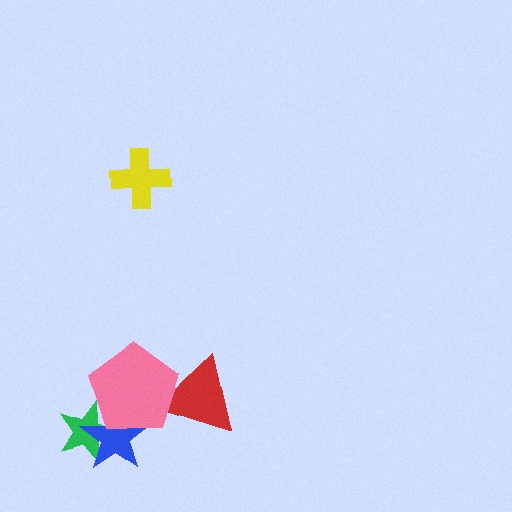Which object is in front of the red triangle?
The pink pentagon is in front of the red triangle.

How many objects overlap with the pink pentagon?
3 objects overlap with the pink pentagon.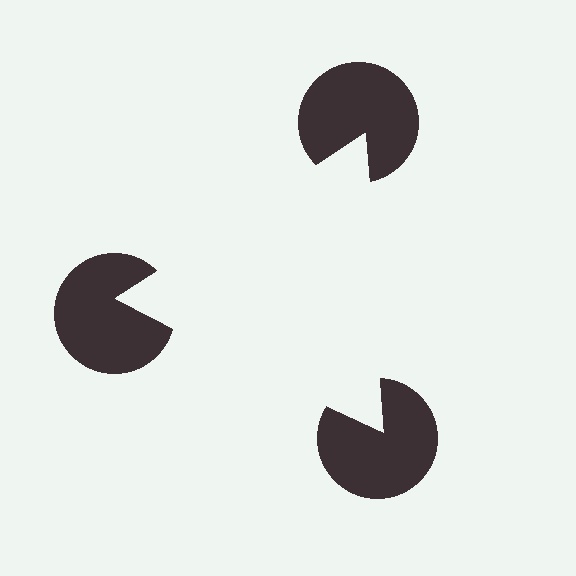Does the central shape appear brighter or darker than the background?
It typically appears slightly brighter than the background, even though no actual brightness change is drawn.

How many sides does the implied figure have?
3 sides.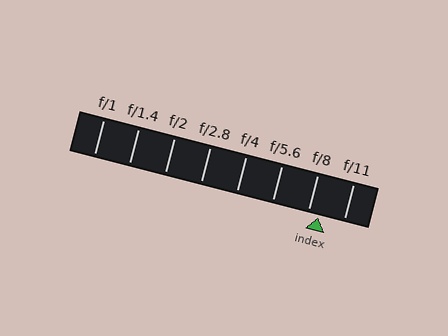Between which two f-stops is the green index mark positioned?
The index mark is between f/8 and f/11.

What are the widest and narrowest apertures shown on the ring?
The widest aperture shown is f/1 and the narrowest is f/11.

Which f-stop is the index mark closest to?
The index mark is closest to f/8.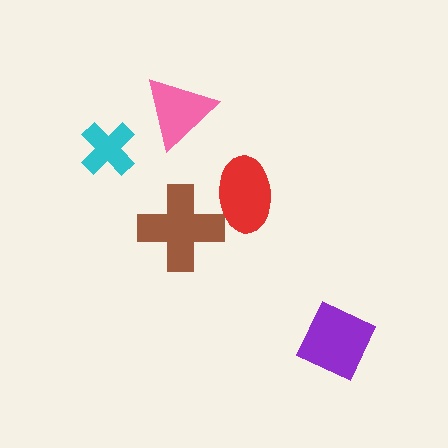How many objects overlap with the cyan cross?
0 objects overlap with the cyan cross.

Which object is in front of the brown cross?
The red ellipse is in front of the brown cross.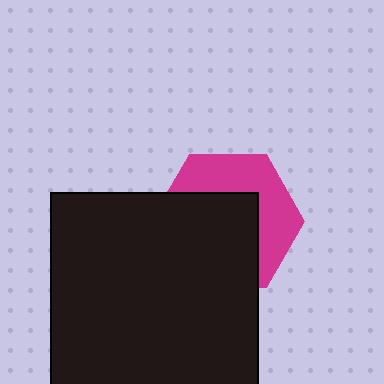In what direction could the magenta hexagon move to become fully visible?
The magenta hexagon could move toward the upper-right. That would shift it out from behind the black rectangle entirely.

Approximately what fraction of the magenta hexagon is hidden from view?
Roughly 58% of the magenta hexagon is hidden behind the black rectangle.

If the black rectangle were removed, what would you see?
You would see the complete magenta hexagon.